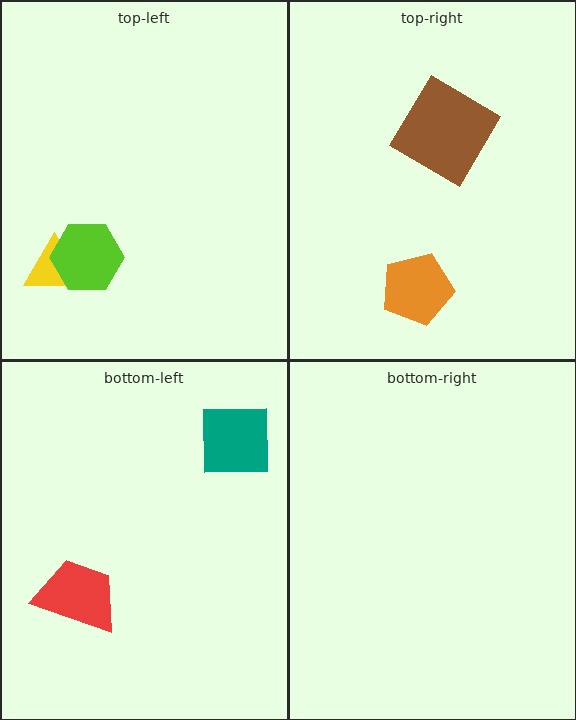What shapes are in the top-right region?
The orange pentagon, the brown diamond.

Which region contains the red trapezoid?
The bottom-left region.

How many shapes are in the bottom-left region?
2.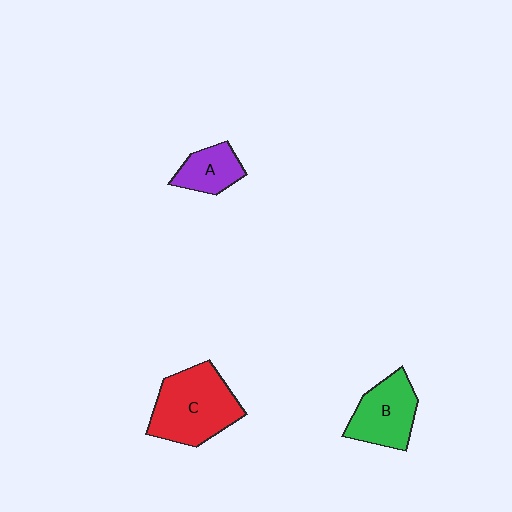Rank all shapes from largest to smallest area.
From largest to smallest: C (red), B (green), A (purple).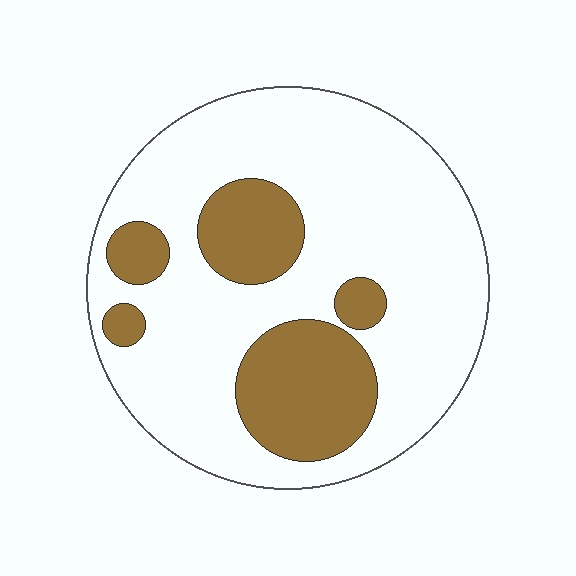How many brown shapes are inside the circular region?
5.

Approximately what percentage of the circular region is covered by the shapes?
Approximately 25%.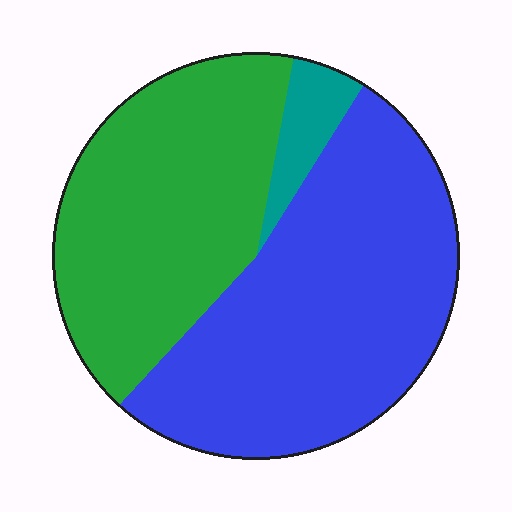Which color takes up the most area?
Blue, at roughly 55%.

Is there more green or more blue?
Blue.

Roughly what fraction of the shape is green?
Green covers about 40% of the shape.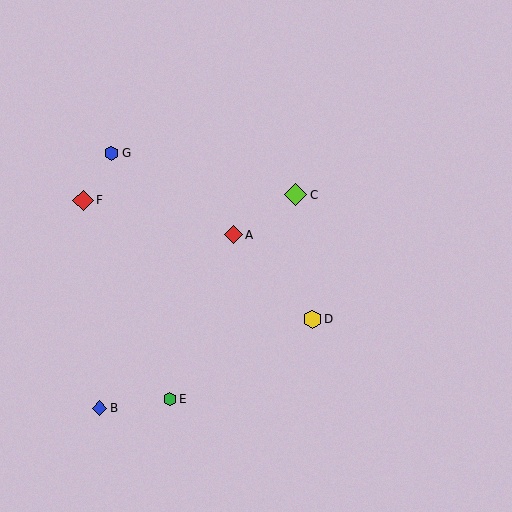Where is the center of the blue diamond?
The center of the blue diamond is at (99, 408).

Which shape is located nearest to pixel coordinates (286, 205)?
The lime diamond (labeled C) at (296, 195) is nearest to that location.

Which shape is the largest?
The lime diamond (labeled C) is the largest.